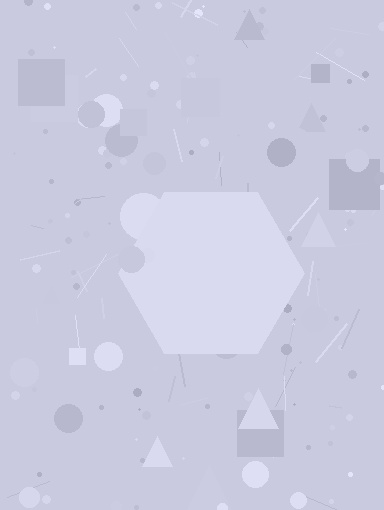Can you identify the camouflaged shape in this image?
The camouflaged shape is a hexagon.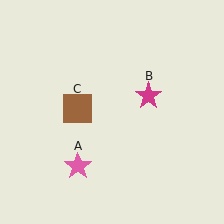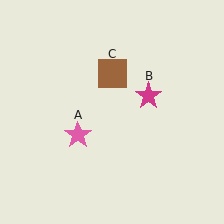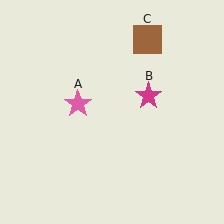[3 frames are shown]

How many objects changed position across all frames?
2 objects changed position: pink star (object A), brown square (object C).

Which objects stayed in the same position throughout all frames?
Magenta star (object B) remained stationary.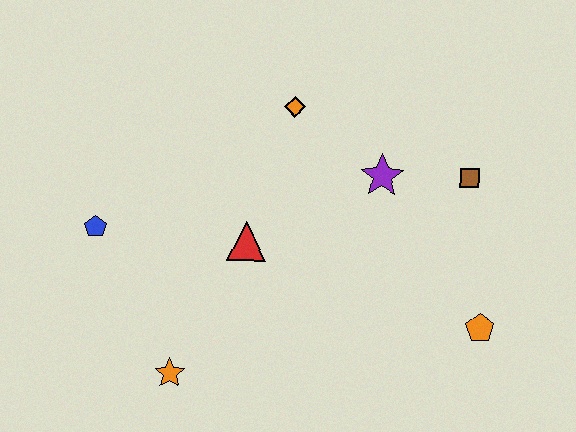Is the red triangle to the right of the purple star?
No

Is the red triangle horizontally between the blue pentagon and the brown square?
Yes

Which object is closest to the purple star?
The brown square is closest to the purple star.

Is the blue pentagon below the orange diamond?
Yes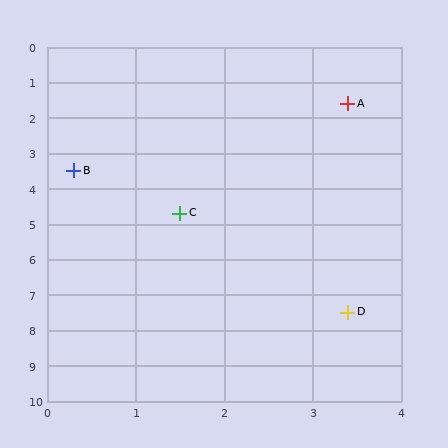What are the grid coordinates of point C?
Point C is at approximately (1.5, 4.7).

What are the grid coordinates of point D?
Point D is at approximately (3.4, 7.5).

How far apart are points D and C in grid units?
Points D and C are about 3.4 grid units apart.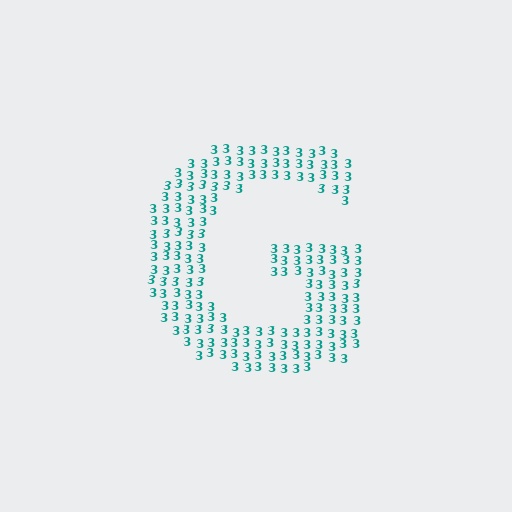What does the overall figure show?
The overall figure shows the letter G.